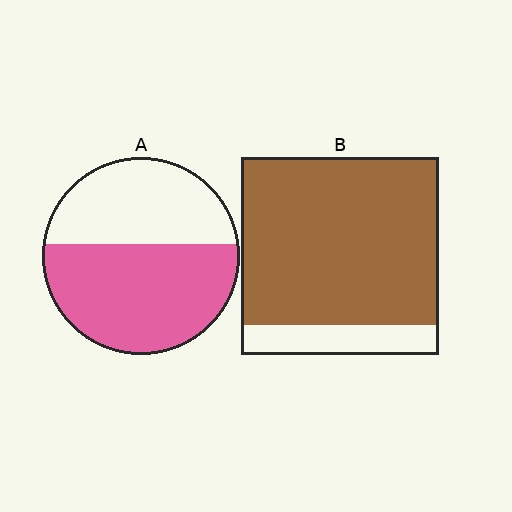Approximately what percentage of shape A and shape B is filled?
A is approximately 60% and B is approximately 85%.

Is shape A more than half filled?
Yes.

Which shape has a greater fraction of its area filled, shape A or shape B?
Shape B.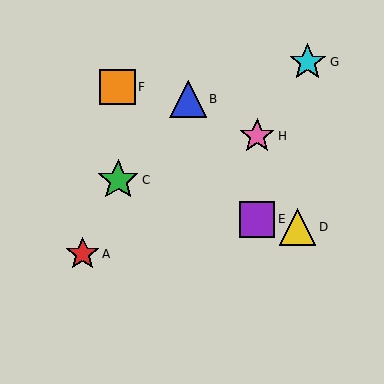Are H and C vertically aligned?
No, H is at x≈257 and C is at x≈118.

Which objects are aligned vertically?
Objects E, H are aligned vertically.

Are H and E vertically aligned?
Yes, both are at x≈257.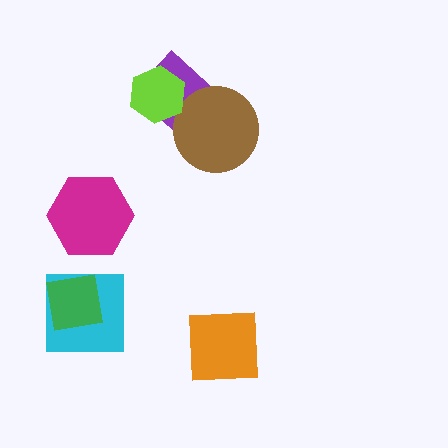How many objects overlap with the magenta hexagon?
0 objects overlap with the magenta hexagon.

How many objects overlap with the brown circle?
1 object overlaps with the brown circle.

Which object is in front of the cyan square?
The green square is in front of the cyan square.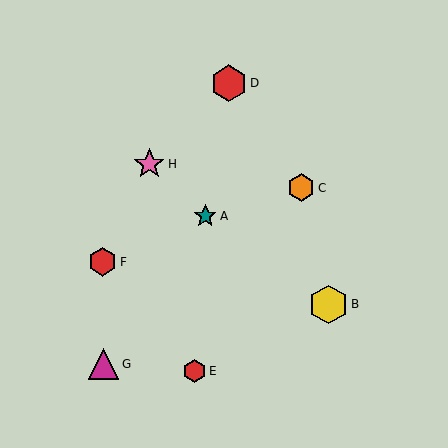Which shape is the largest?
The yellow hexagon (labeled B) is the largest.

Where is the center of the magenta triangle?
The center of the magenta triangle is at (104, 364).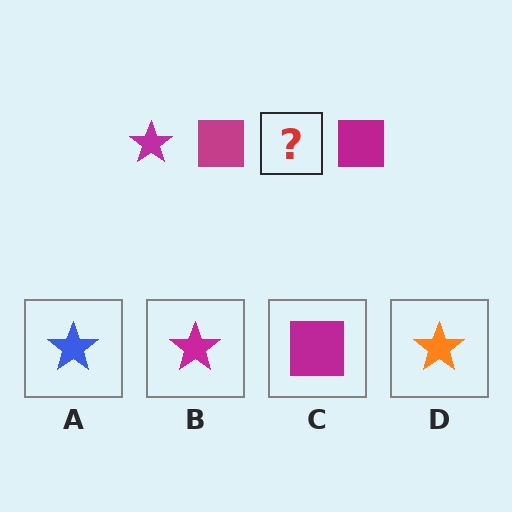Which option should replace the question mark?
Option B.